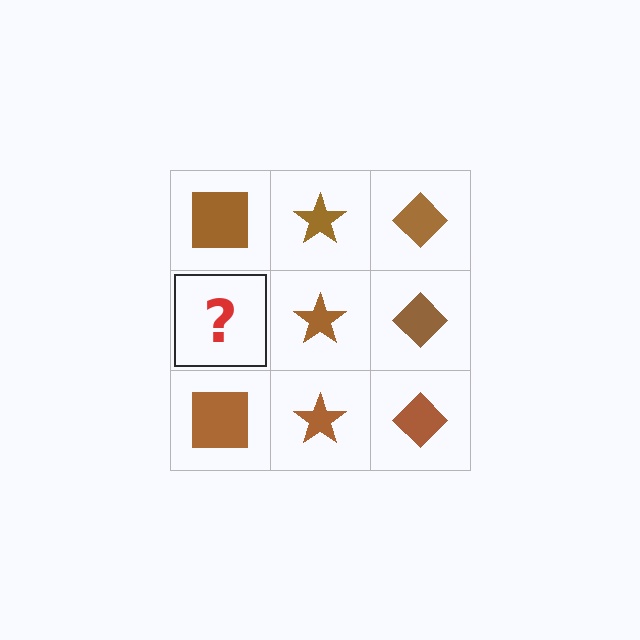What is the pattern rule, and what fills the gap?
The rule is that each column has a consistent shape. The gap should be filled with a brown square.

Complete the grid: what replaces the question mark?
The question mark should be replaced with a brown square.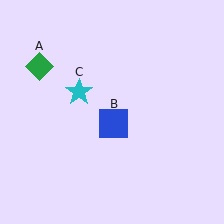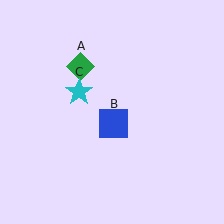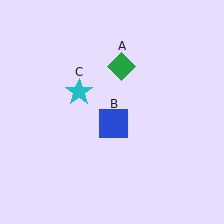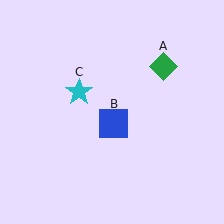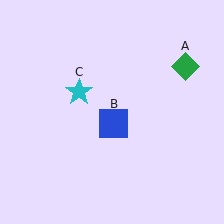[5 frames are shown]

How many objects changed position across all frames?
1 object changed position: green diamond (object A).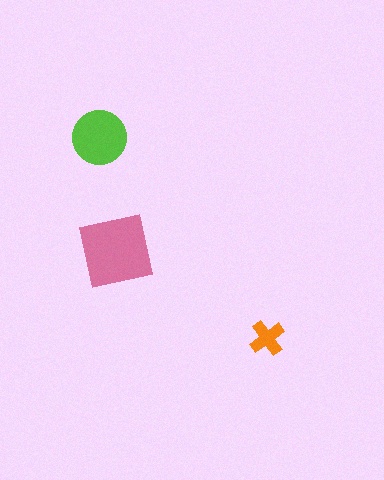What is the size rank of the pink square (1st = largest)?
1st.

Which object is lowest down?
The orange cross is bottommost.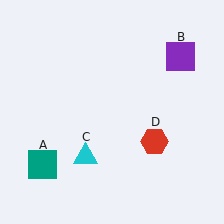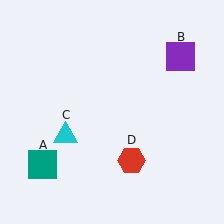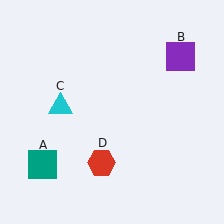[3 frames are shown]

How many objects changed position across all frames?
2 objects changed position: cyan triangle (object C), red hexagon (object D).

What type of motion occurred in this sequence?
The cyan triangle (object C), red hexagon (object D) rotated clockwise around the center of the scene.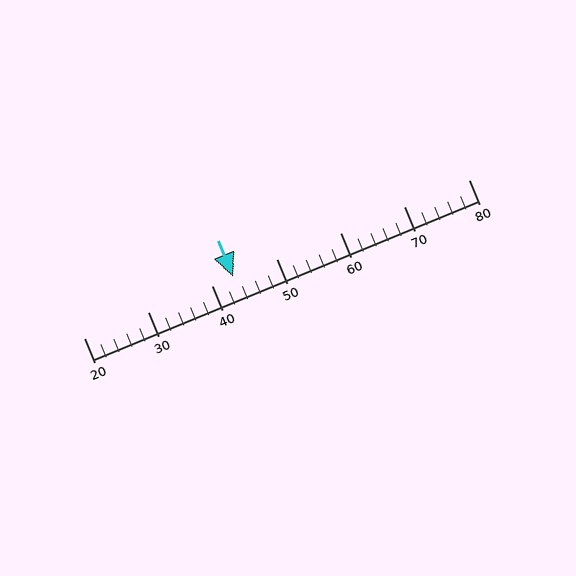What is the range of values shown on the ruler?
The ruler shows values from 20 to 80.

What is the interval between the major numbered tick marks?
The major tick marks are spaced 10 units apart.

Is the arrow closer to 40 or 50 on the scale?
The arrow is closer to 40.